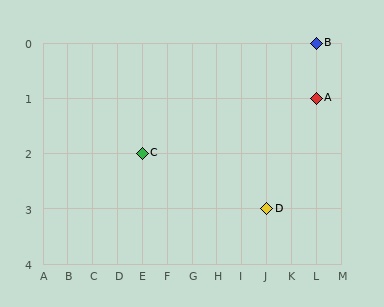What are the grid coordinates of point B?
Point B is at grid coordinates (L, 0).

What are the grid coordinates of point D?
Point D is at grid coordinates (J, 3).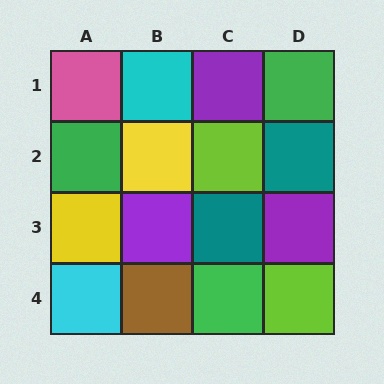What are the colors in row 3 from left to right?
Yellow, purple, teal, purple.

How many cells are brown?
1 cell is brown.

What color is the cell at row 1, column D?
Green.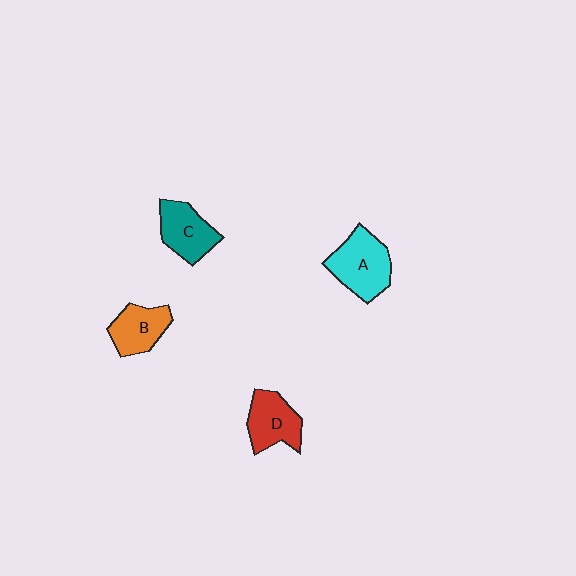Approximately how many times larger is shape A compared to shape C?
Approximately 1.3 times.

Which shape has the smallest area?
Shape B (orange).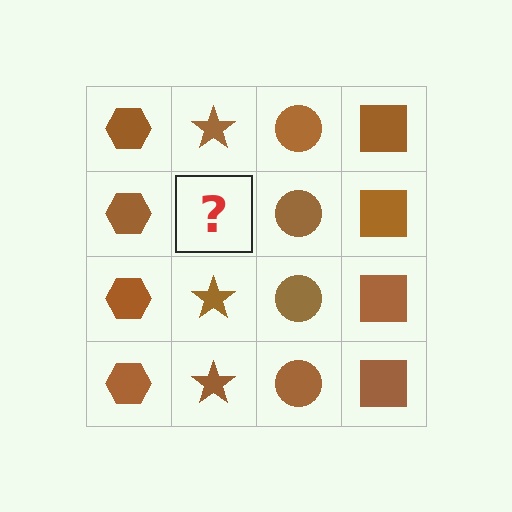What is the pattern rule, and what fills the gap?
The rule is that each column has a consistent shape. The gap should be filled with a brown star.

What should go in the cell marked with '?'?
The missing cell should contain a brown star.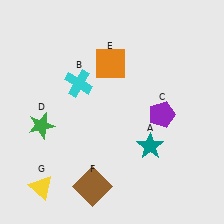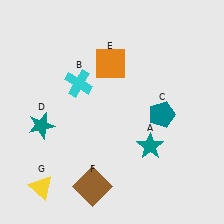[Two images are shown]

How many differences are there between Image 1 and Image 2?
There are 2 differences between the two images.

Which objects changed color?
C changed from purple to teal. D changed from green to teal.